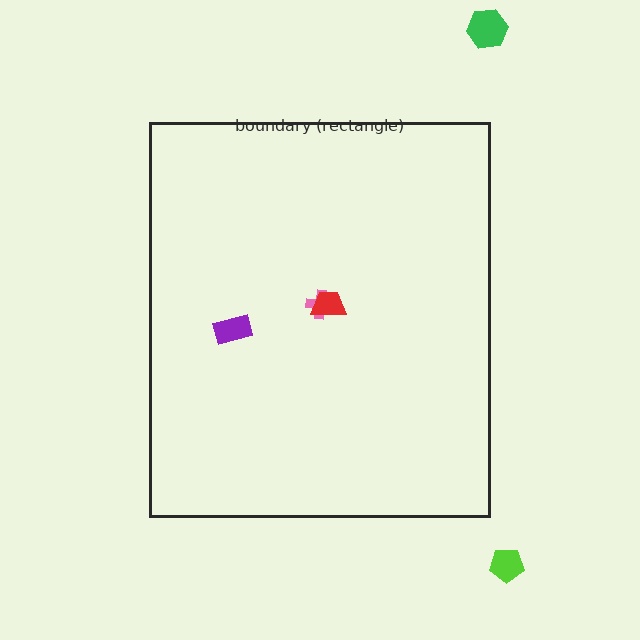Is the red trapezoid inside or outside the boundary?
Inside.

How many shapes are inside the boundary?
3 inside, 2 outside.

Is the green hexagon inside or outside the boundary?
Outside.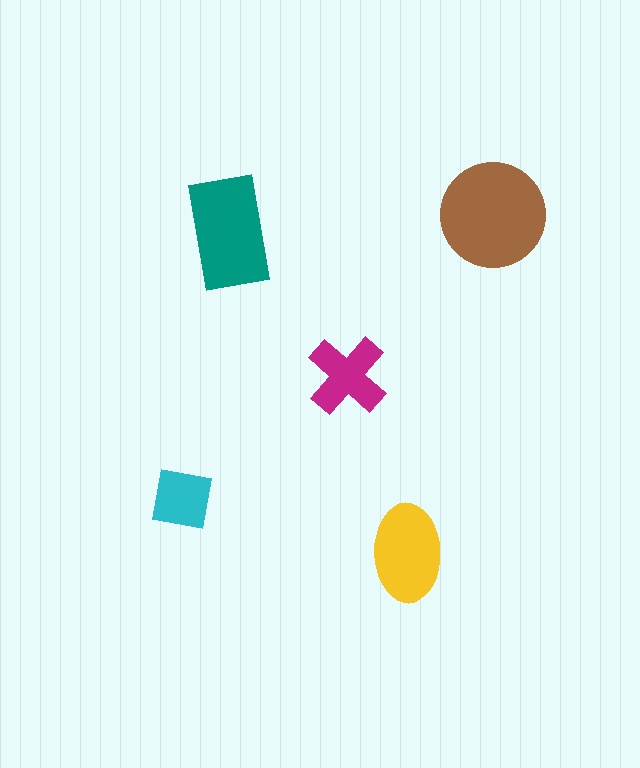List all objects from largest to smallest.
The brown circle, the teal rectangle, the yellow ellipse, the magenta cross, the cyan square.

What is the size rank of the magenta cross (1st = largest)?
4th.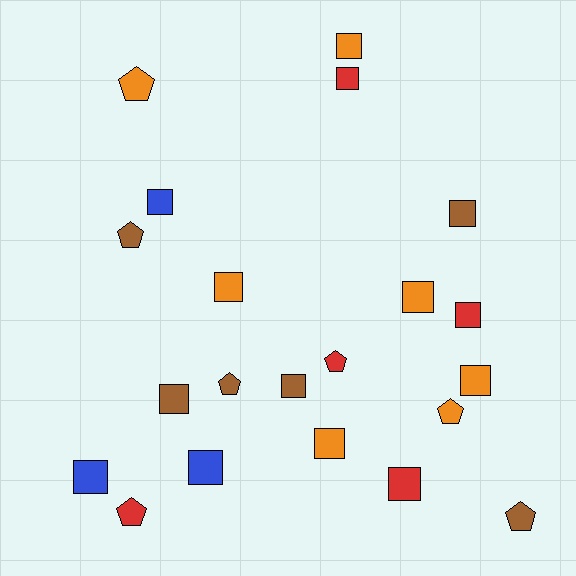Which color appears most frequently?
Orange, with 7 objects.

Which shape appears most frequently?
Square, with 14 objects.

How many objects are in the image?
There are 21 objects.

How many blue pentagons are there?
There are no blue pentagons.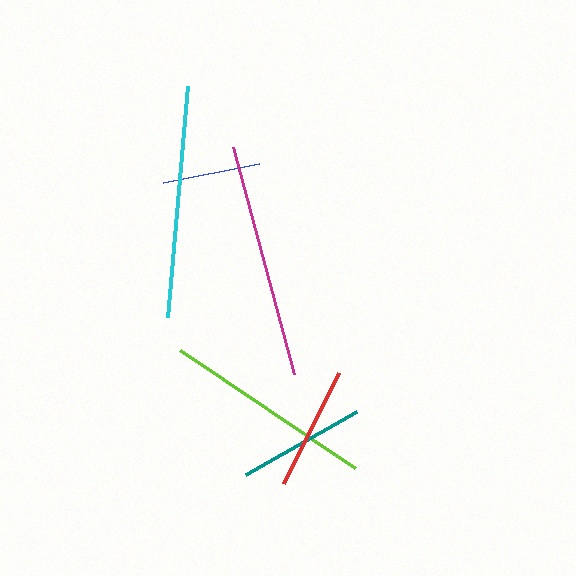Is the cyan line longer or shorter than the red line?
The cyan line is longer than the red line.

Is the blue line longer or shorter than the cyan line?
The cyan line is longer than the blue line.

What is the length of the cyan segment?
The cyan segment is approximately 232 pixels long.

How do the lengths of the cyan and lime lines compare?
The cyan and lime lines are approximately the same length.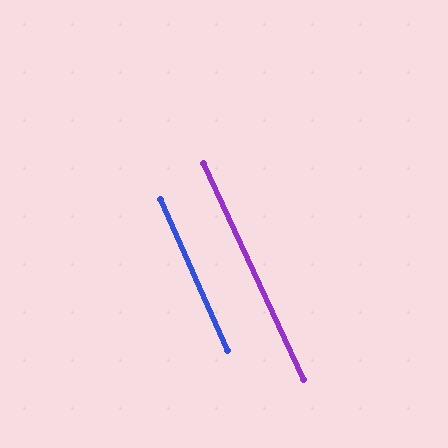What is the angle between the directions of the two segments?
Approximately 1 degree.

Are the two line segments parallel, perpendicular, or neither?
Parallel — their directions differ by only 0.8°.